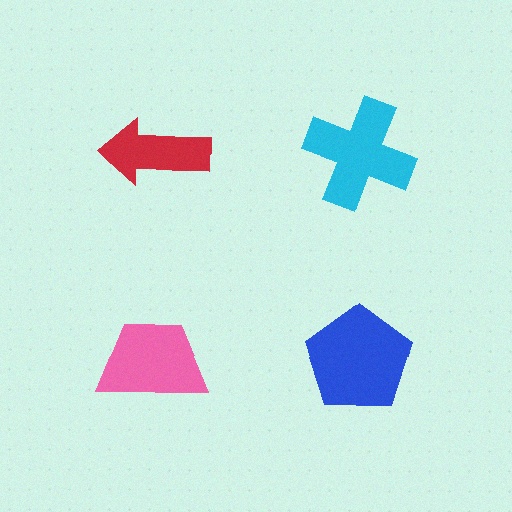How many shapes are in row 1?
2 shapes.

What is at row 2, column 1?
A pink trapezoid.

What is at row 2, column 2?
A blue pentagon.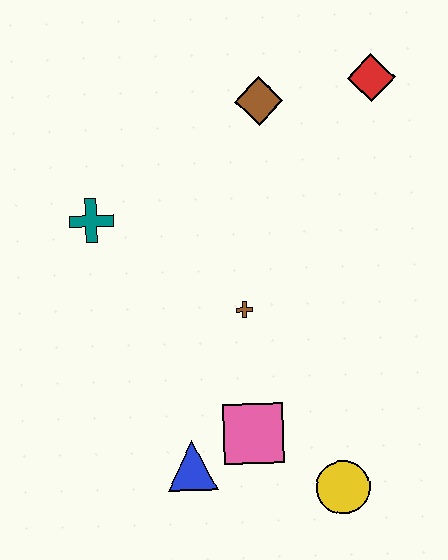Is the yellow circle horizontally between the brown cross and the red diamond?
Yes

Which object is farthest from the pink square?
The red diamond is farthest from the pink square.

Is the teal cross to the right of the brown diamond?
No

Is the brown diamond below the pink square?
No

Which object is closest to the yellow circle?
The pink square is closest to the yellow circle.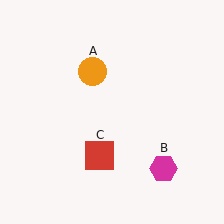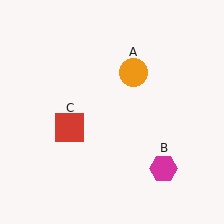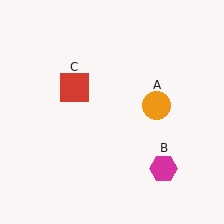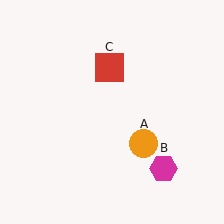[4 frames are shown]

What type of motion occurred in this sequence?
The orange circle (object A), red square (object C) rotated clockwise around the center of the scene.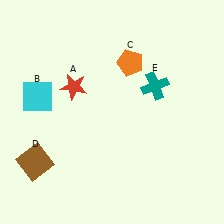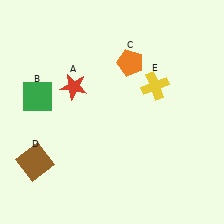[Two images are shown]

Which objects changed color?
B changed from cyan to green. E changed from teal to yellow.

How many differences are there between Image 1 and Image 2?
There are 2 differences between the two images.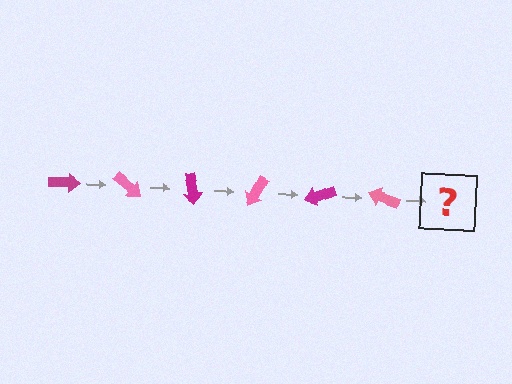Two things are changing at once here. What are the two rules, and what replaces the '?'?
The two rules are that it rotates 40 degrees each step and the color cycles through magenta and pink. The '?' should be a magenta arrow, rotated 240 degrees from the start.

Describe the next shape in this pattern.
It should be a magenta arrow, rotated 240 degrees from the start.